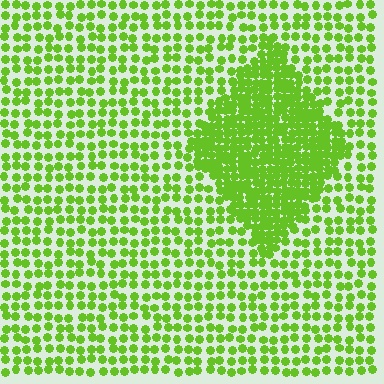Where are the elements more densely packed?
The elements are more densely packed inside the diamond boundary.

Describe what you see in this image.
The image contains small lime elements arranged at two different densities. A diamond-shaped region is visible where the elements are more densely packed than the surrounding area.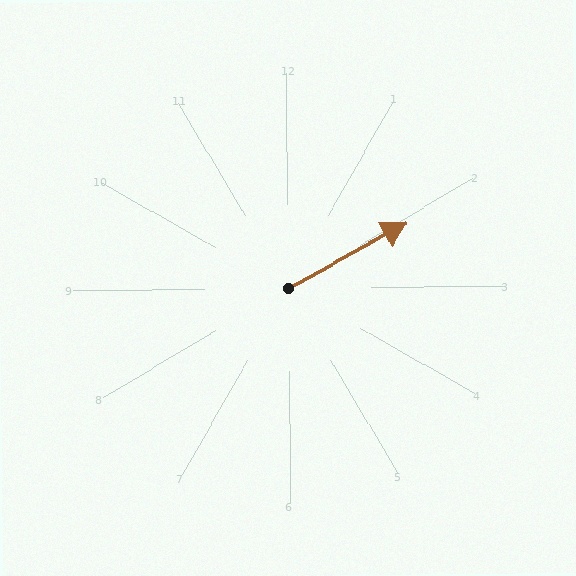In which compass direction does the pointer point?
Northeast.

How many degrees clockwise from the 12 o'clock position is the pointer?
Approximately 62 degrees.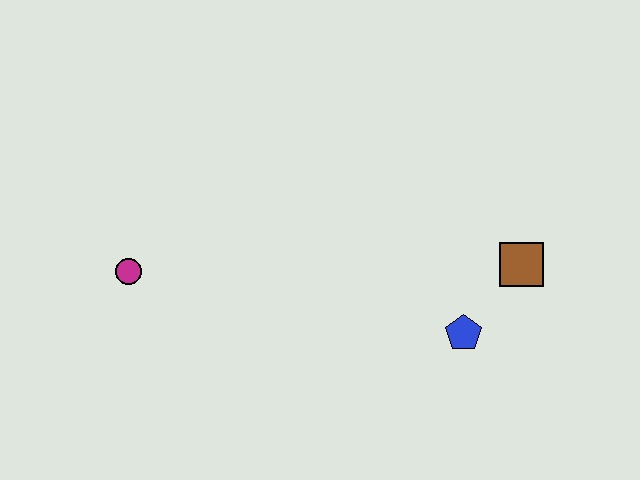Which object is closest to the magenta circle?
The blue pentagon is closest to the magenta circle.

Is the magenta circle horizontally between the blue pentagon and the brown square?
No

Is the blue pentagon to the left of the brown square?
Yes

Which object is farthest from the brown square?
The magenta circle is farthest from the brown square.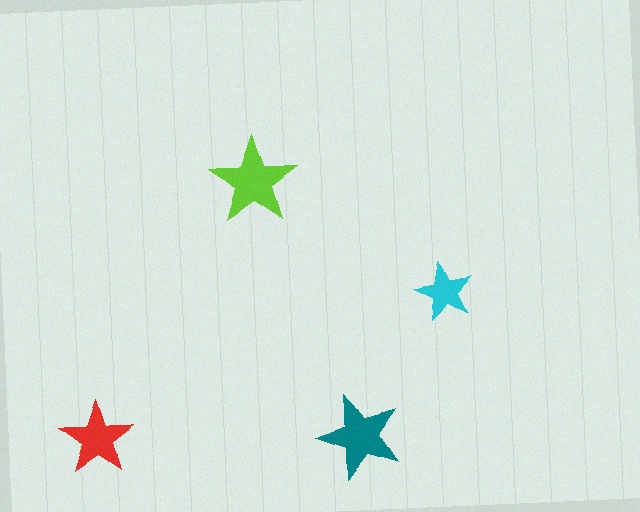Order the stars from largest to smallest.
the lime one, the teal one, the red one, the cyan one.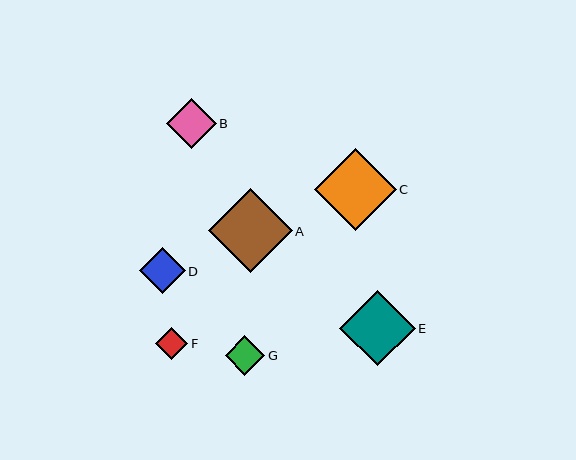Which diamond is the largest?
Diamond A is the largest with a size of approximately 84 pixels.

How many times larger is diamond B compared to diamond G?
Diamond B is approximately 1.3 times the size of diamond G.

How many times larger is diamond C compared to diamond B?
Diamond C is approximately 1.6 times the size of diamond B.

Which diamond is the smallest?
Diamond F is the smallest with a size of approximately 32 pixels.